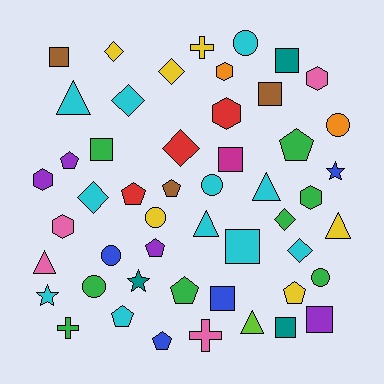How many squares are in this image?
There are 9 squares.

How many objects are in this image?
There are 50 objects.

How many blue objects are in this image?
There are 4 blue objects.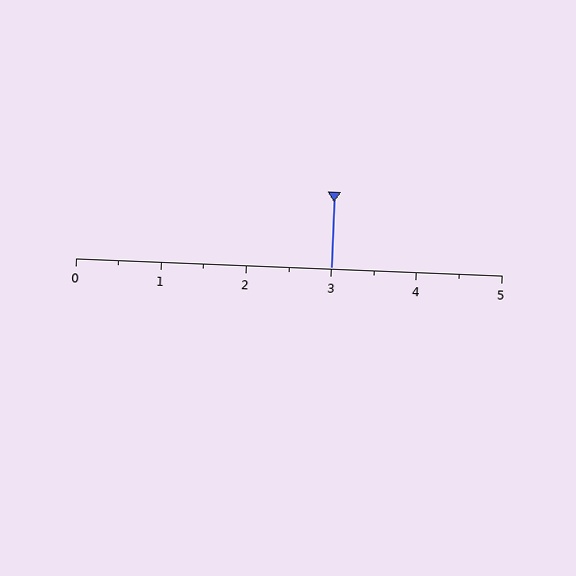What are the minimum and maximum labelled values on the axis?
The axis runs from 0 to 5.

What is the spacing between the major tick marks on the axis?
The major ticks are spaced 1 apart.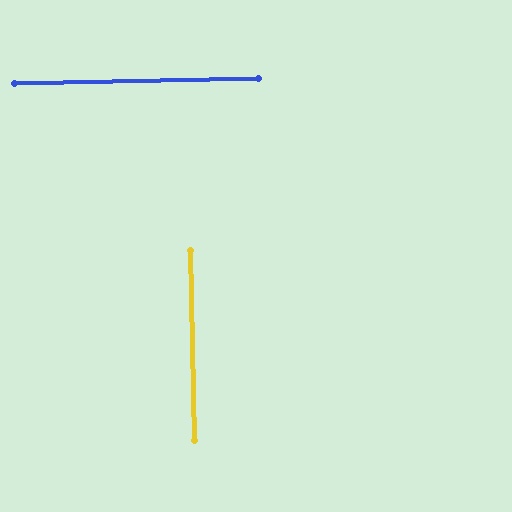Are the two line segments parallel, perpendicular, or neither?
Perpendicular — they meet at approximately 90°.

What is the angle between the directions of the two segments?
Approximately 90 degrees.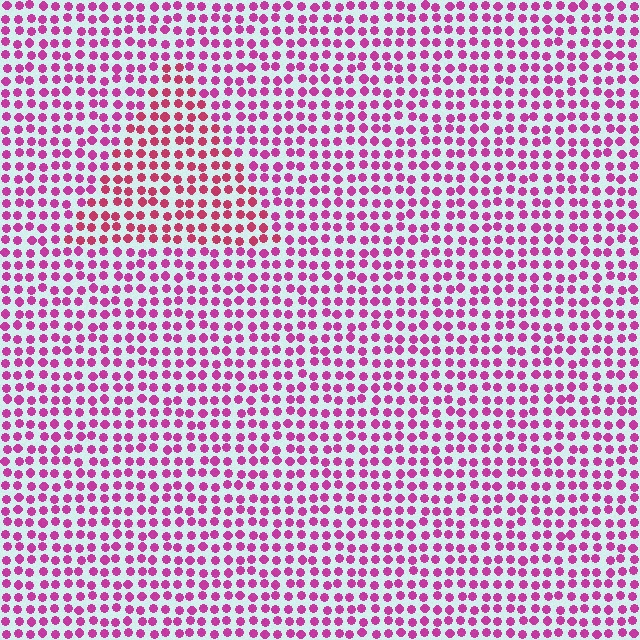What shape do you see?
I see a triangle.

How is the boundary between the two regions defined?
The boundary is defined purely by a slight shift in hue (about 25 degrees). Spacing, size, and orientation are identical on both sides.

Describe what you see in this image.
The image is filled with small magenta elements in a uniform arrangement. A triangle-shaped region is visible where the elements are tinted to a slightly different hue, forming a subtle color boundary.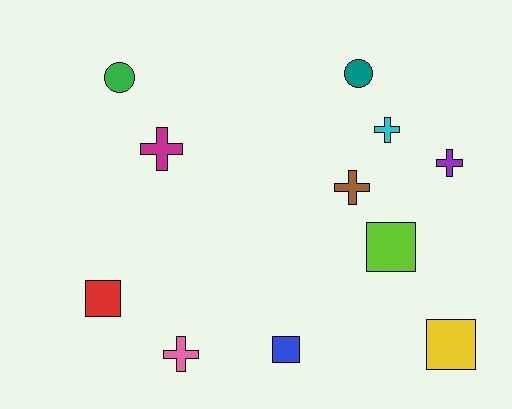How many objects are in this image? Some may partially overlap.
There are 11 objects.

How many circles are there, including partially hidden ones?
There are 2 circles.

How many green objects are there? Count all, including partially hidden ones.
There is 1 green object.